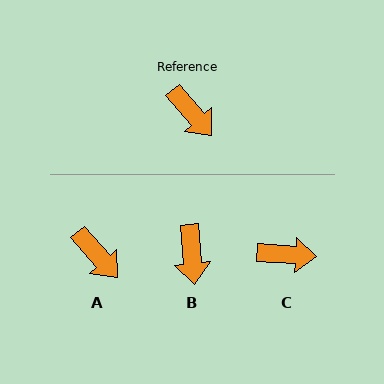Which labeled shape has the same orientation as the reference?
A.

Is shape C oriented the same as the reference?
No, it is off by about 46 degrees.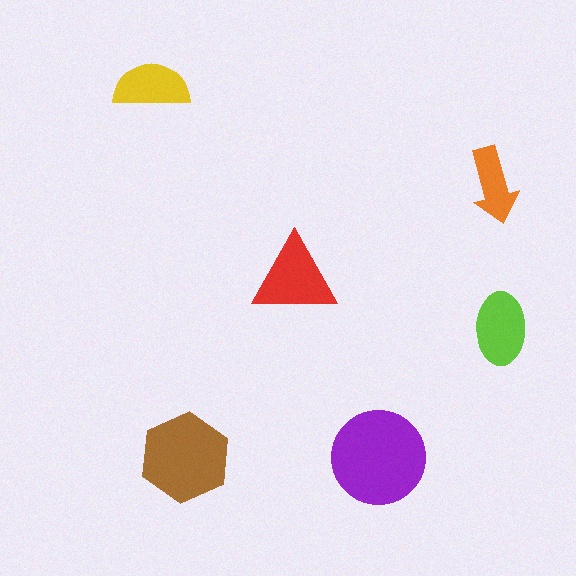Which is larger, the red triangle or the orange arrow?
The red triangle.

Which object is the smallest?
The orange arrow.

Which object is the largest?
The purple circle.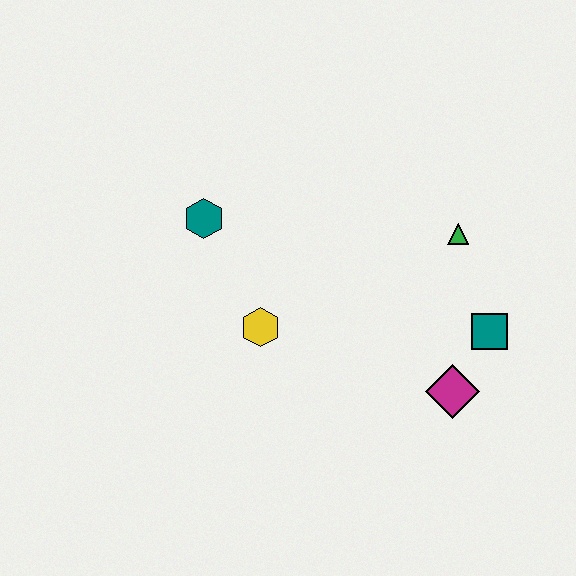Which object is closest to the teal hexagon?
The yellow hexagon is closest to the teal hexagon.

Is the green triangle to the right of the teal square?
No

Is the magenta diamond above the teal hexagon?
No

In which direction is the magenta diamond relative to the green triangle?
The magenta diamond is below the green triangle.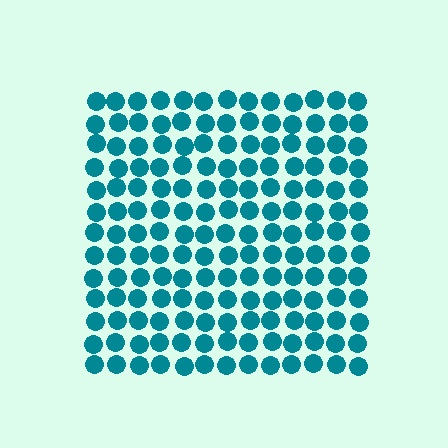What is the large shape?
The large shape is a square.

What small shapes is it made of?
It is made of small circles.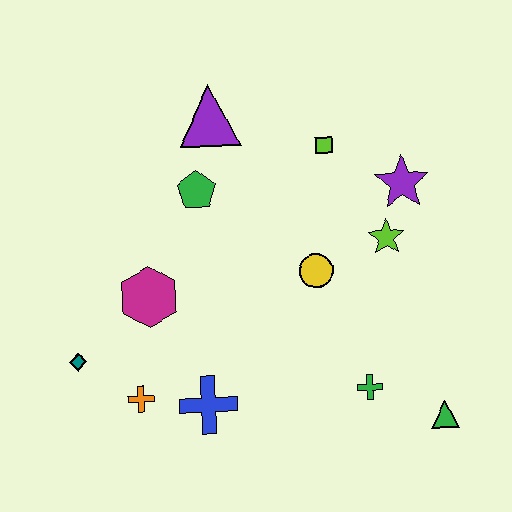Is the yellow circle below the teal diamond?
No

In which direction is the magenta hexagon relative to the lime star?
The magenta hexagon is to the left of the lime star.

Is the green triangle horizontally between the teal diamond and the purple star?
No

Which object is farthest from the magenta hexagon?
The green triangle is farthest from the magenta hexagon.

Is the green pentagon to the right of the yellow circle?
No